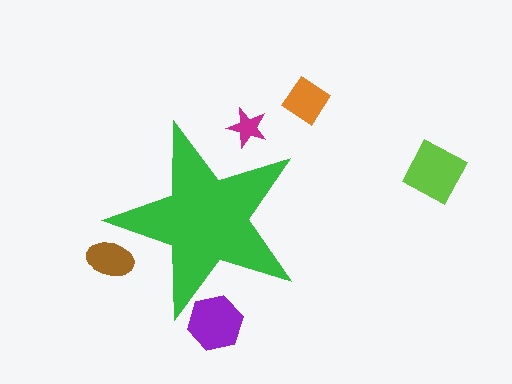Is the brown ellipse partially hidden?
Yes, the brown ellipse is partially hidden behind the green star.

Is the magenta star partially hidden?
Yes, the magenta star is partially hidden behind the green star.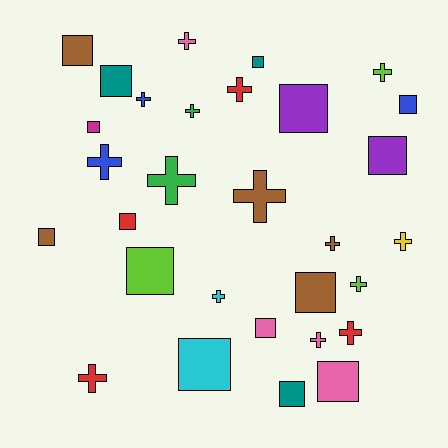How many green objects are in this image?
There are 2 green objects.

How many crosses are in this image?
There are 15 crosses.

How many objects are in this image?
There are 30 objects.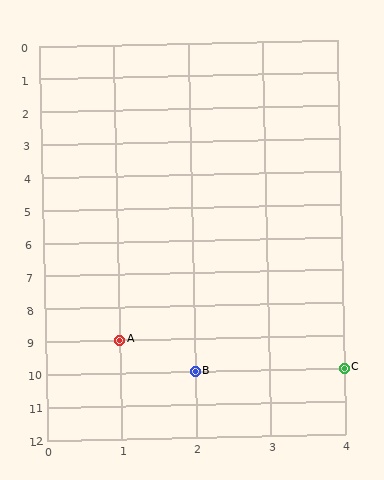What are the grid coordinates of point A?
Point A is at grid coordinates (1, 9).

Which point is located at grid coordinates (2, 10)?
Point B is at (2, 10).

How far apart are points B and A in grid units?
Points B and A are 1 column and 1 row apart (about 1.4 grid units diagonally).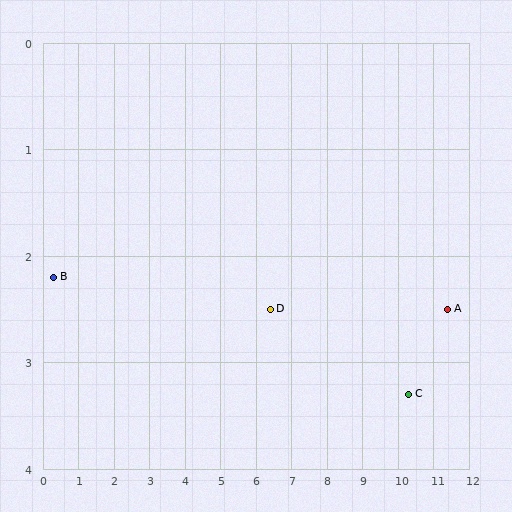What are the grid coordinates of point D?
Point D is at approximately (6.4, 2.5).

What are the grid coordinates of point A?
Point A is at approximately (11.4, 2.5).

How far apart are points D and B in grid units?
Points D and B are about 6.1 grid units apart.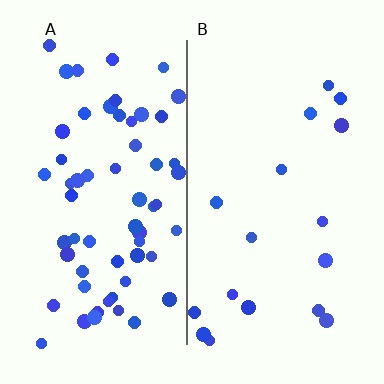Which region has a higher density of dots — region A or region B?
A (the left).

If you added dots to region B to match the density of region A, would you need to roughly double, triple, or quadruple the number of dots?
Approximately triple.